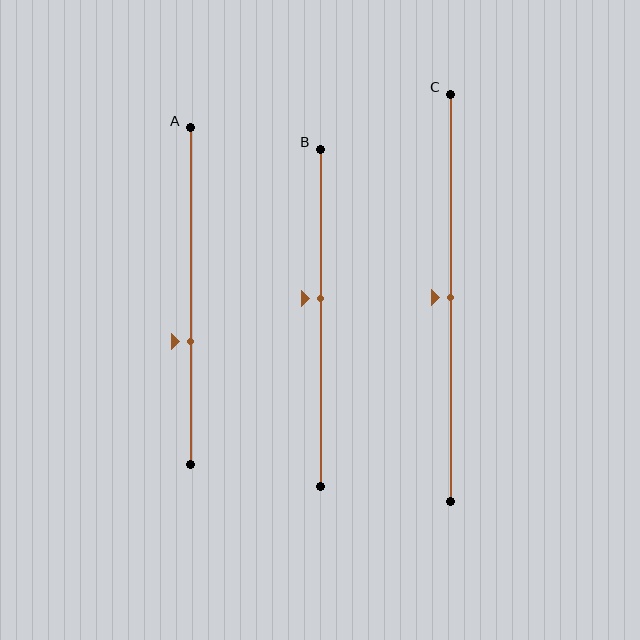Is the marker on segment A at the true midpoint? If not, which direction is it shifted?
No, the marker on segment A is shifted downward by about 13% of the segment length.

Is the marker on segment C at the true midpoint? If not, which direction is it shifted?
Yes, the marker on segment C is at the true midpoint.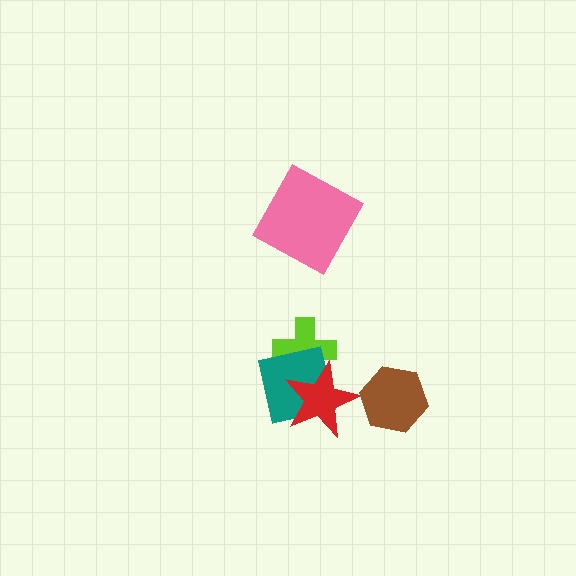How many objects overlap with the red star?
2 objects overlap with the red star.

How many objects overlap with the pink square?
0 objects overlap with the pink square.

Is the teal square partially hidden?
Yes, it is partially covered by another shape.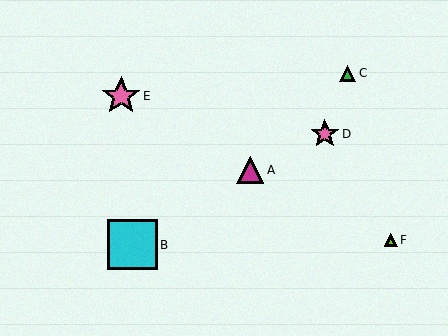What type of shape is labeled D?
Shape D is a pink star.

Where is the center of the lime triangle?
The center of the lime triangle is at (391, 240).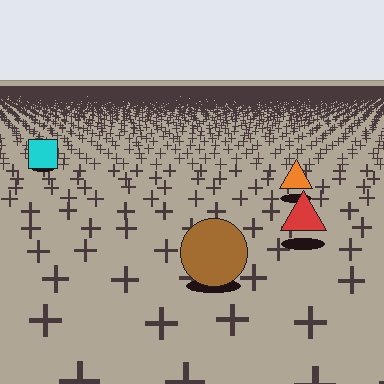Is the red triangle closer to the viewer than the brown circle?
No. The brown circle is closer — you can tell from the texture gradient: the ground texture is coarser near it.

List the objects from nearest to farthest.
From nearest to farthest: the brown circle, the red triangle, the orange triangle, the cyan square.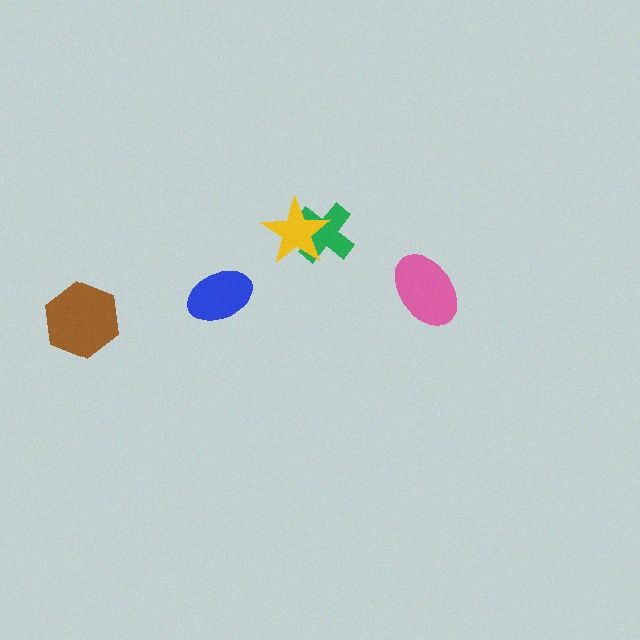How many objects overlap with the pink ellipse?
0 objects overlap with the pink ellipse.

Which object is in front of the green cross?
The yellow star is in front of the green cross.